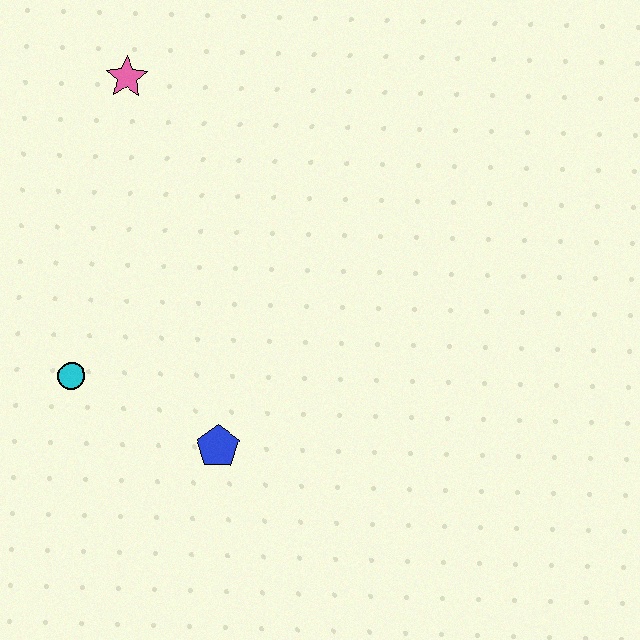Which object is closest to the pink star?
The cyan circle is closest to the pink star.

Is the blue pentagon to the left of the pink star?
No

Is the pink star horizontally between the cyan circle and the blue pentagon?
Yes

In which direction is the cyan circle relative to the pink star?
The cyan circle is below the pink star.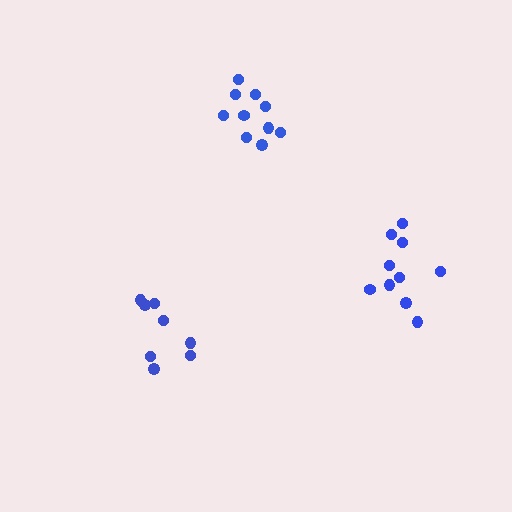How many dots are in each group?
Group 1: 10 dots, Group 2: 8 dots, Group 3: 10 dots (28 total).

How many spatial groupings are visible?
There are 3 spatial groupings.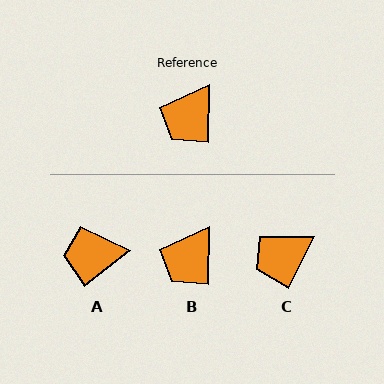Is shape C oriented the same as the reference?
No, it is off by about 25 degrees.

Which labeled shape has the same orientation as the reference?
B.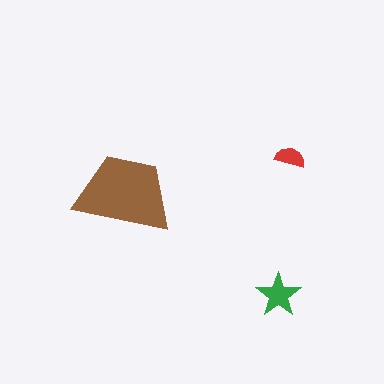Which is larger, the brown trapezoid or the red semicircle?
The brown trapezoid.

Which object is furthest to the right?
The red semicircle is rightmost.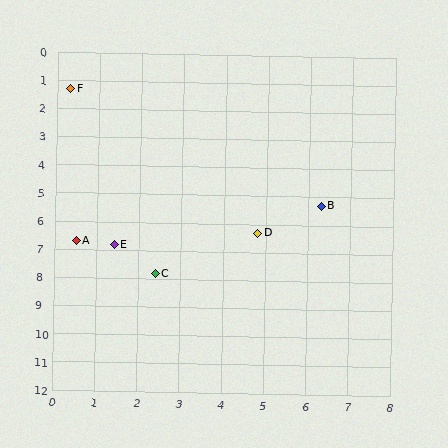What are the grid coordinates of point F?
Point F is at approximately (0.3, 1.3).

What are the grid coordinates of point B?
Point B is at approximately (6.3, 5.3).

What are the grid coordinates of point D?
Point D is at approximately (4.8, 6.3).